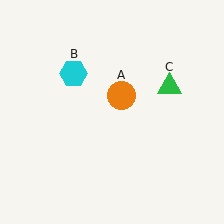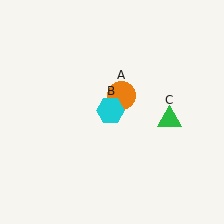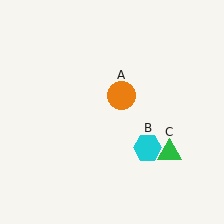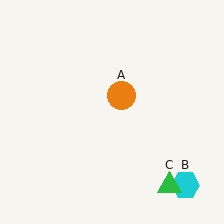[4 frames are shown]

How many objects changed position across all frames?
2 objects changed position: cyan hexagon (object B), green triangle (object C).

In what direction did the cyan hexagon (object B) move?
The cyan hexagon (object B) moved down and to the right.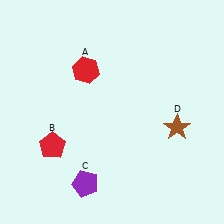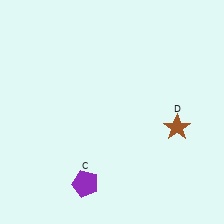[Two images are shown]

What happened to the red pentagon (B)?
The red pentagon (B) was removed in Image 2. It was in the bottom-left area of Image 1.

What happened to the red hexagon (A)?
The red hexagon (A) was removed in Image 2. It was in the top-left area of Image 1.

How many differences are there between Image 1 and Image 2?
There are 2 differences between the two images.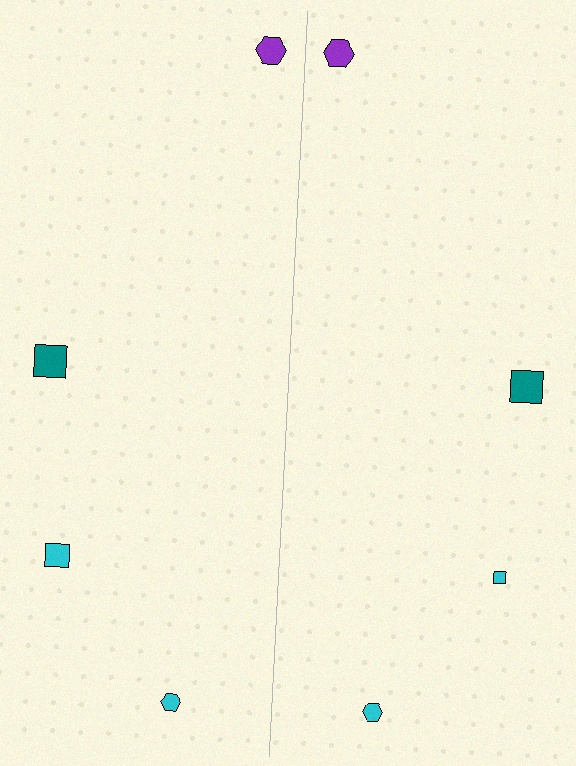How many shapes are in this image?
There are 8 shapes in this image.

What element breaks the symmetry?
The cyan square on the right side has a different size than its mirror counterpart.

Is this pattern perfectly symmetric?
No, the pattern is not perfectly symmetric. The cyan square on the right side has a different size than its mirror counterpart.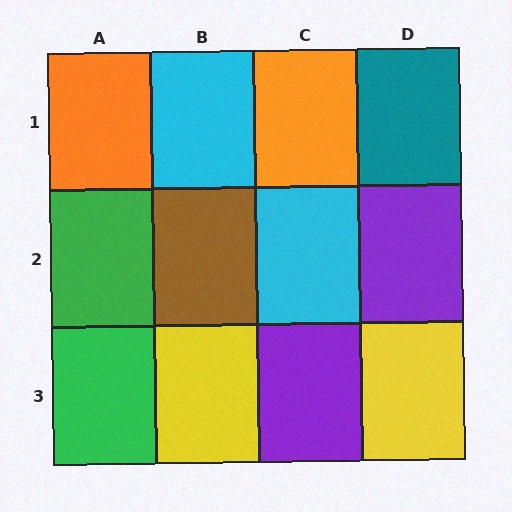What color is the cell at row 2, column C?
Cyan.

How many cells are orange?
2 cells are orange.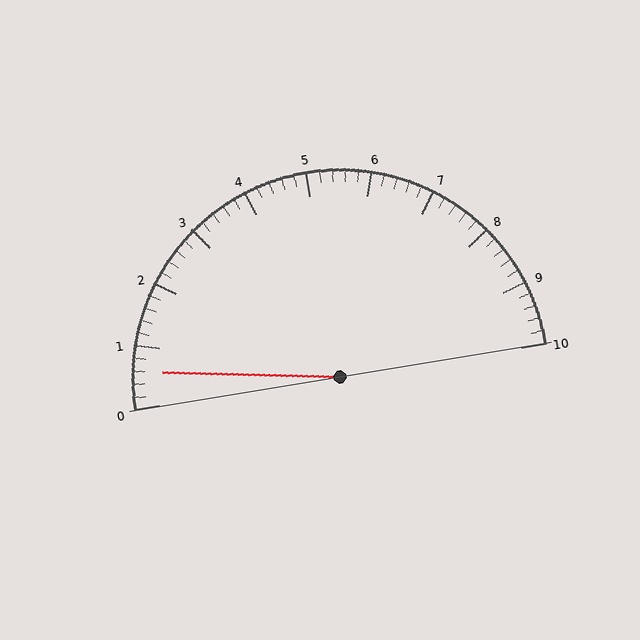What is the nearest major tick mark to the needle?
The nearest major tick mark is 1.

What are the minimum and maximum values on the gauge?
The gauge ranges from 0 to 10.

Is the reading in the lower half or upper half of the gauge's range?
The reading is in the lower half of the range (0 to 10).